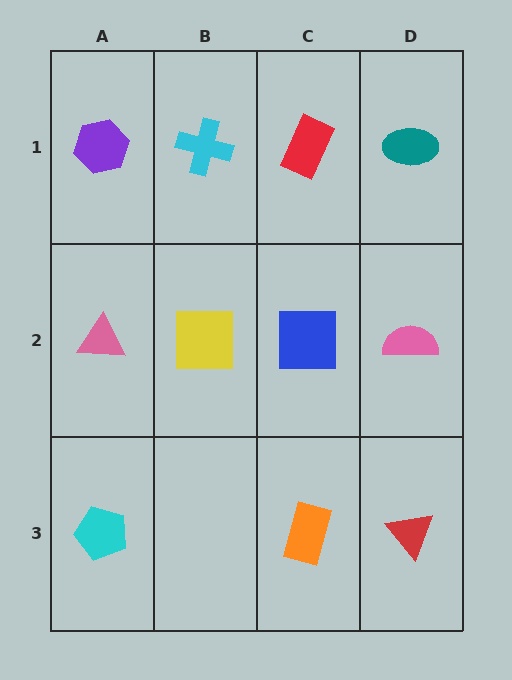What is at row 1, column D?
A teal ellipse.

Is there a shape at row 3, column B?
No, that cell is empty.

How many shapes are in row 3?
3 shapes.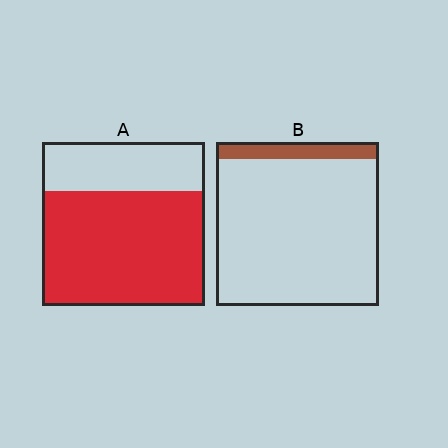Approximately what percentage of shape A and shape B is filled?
A is approximately 70% and B is approximately 10%.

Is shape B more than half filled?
No.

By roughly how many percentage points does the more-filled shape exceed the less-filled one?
By roughly 60 percentage points (A over B).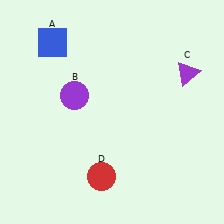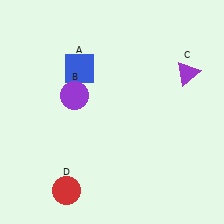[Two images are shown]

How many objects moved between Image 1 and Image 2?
2 objects moved between the two images.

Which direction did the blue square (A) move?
The blue square (A) moved right.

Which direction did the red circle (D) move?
The red circle (D) moved left.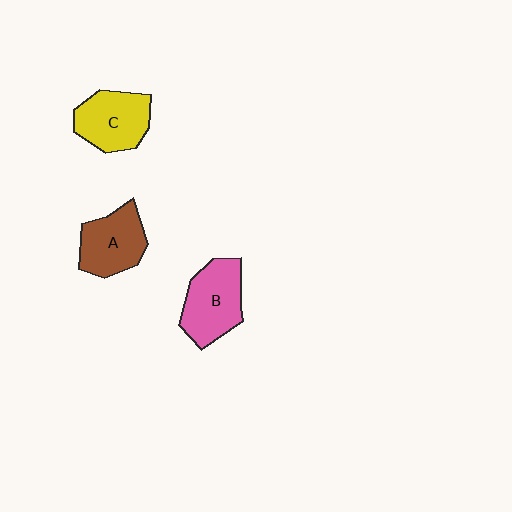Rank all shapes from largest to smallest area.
From largest to smallest: B (pink), C (yellow), A (brown).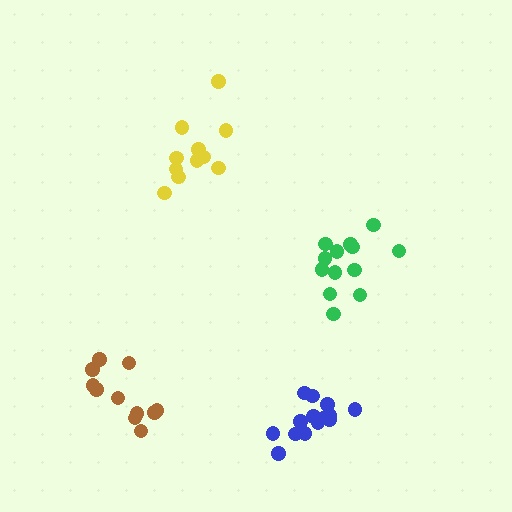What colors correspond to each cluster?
The clusters are colored: blue, yellow, green, brown.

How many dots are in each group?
Group 1: 14 dots, Group 2: 11 dots, Group 3: 13 dots, Group 4: 11 dots (49 total).